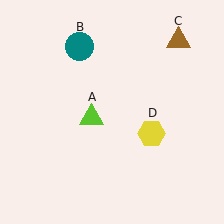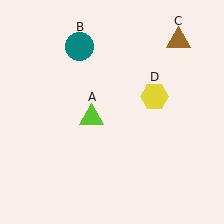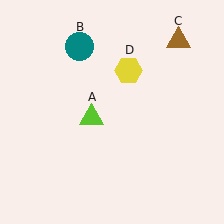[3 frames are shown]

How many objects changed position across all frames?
1 object changed position: yellow hexagon (object D).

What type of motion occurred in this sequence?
The yellow hexagon (object D) rotated counterclockwise around the center of the scene.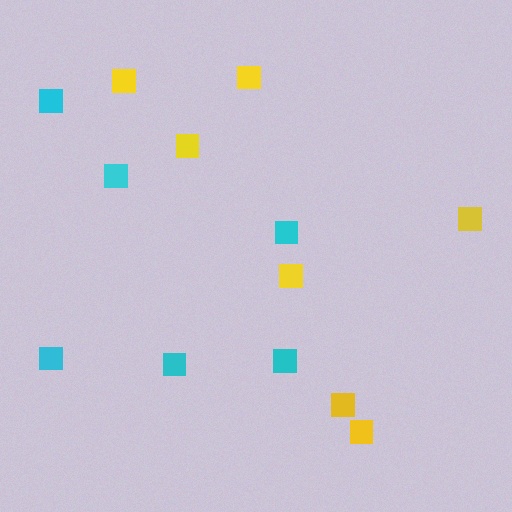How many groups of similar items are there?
There are 2 groups: one group of cyan squares (6) and one group of yellow squares (7).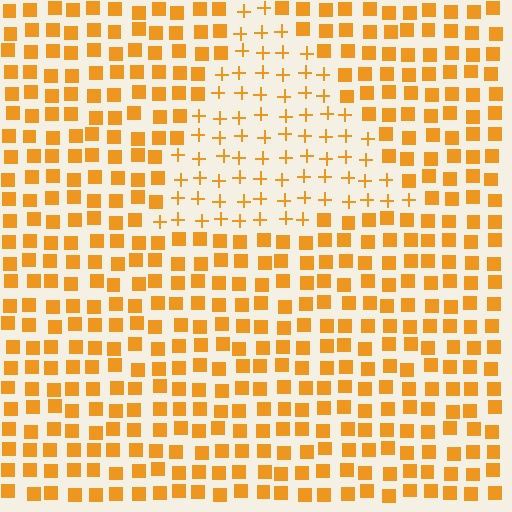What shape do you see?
I see a triangle.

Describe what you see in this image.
The image is filled with small orange elements arranged in a uniform grid. A triangle-shaped region contains plus signs, while the surrounding area contains squares. The boundary is defined purely by the change in element shape.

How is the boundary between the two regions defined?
The boundary is defined by a change in element shape: plus signs inside vs. squares outside. All elements share the same color and spacing.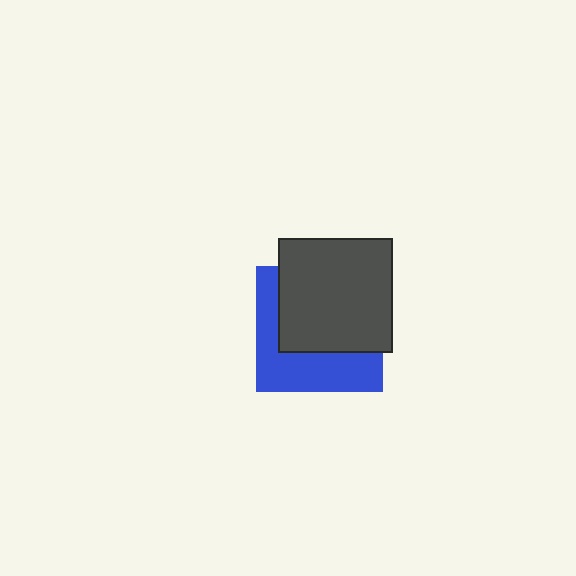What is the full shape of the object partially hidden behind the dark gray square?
The partially hidden object is a blue square.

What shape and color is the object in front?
The object in front is a dark gray square.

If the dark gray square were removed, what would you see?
You would see the complete blue square.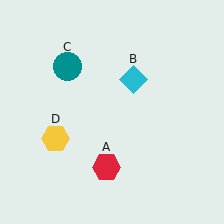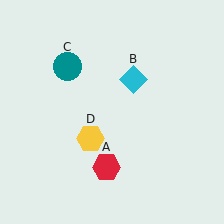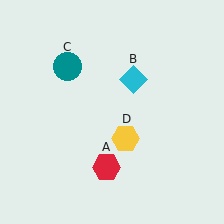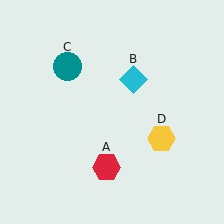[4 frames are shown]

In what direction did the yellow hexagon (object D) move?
The yellow hexagon (object D) moved right.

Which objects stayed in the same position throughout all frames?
Red hexagon (object A) and cyan diamond (object B) and teal circle (object C) remained stationary.